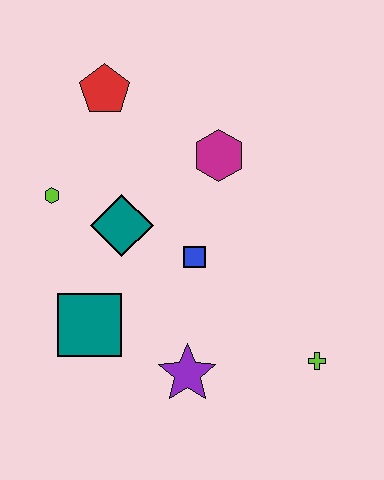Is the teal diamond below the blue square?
No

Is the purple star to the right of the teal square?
Yes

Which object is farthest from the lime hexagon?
The lime cross is farthest from the lime hexagon.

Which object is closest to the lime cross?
The purple star is closest to the lime cross.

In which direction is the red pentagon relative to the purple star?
The red pentagon is above the purple star.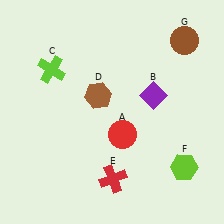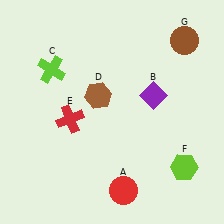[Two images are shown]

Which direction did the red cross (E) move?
The red cross (E) moved up.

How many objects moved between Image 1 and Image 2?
2 objects moved between the two images.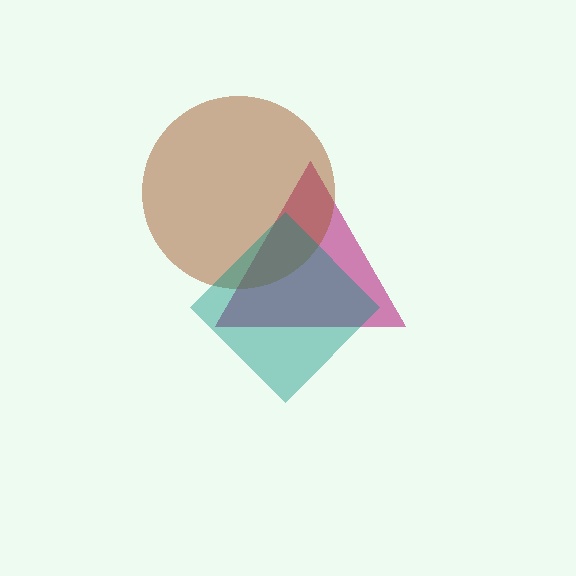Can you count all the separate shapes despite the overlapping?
Yes, there are 3 separate shapes.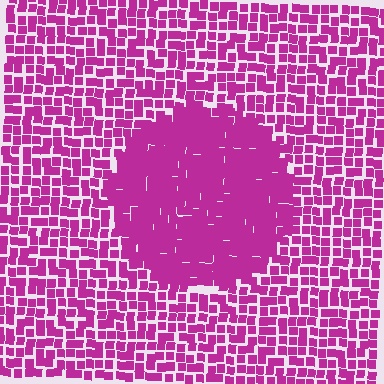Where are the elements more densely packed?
The elements are more densely packed inside the circle boundary.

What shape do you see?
I see a circle.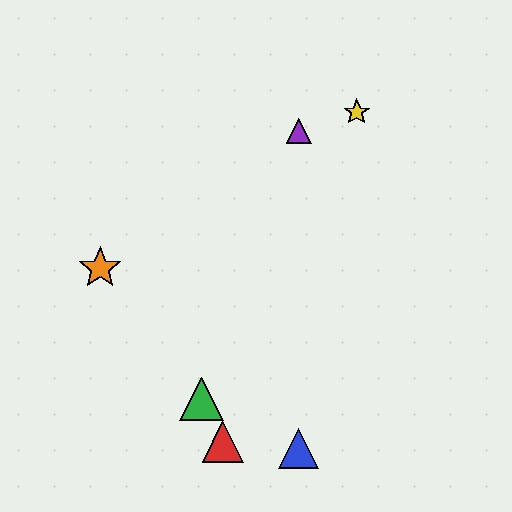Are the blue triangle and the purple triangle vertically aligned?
Yes, both are at x≈299.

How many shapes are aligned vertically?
2 shapes (the blue triangle, the purple triangle) are aligned vertically.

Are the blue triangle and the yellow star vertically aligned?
No, the blue triangle is at x≈299 and the yellow star is at x≈357.